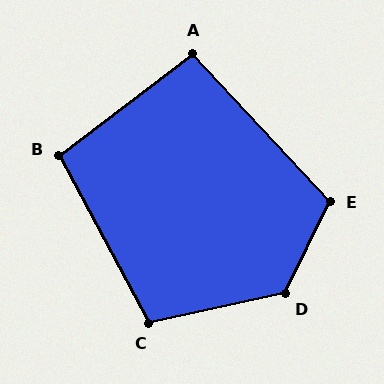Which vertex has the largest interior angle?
D, at approximately 128 degrees.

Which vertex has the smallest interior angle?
A, at approximately 96 degrees.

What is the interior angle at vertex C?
Approximately 106 degrees (obtuse).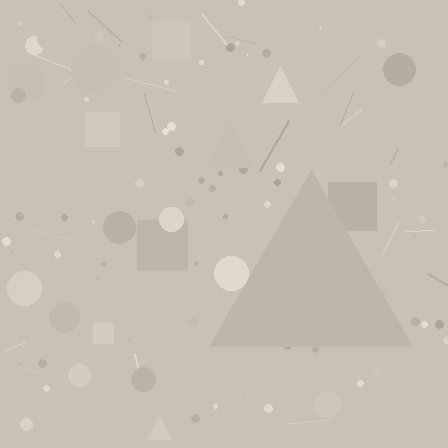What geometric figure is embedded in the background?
A triangle is embedded in the background.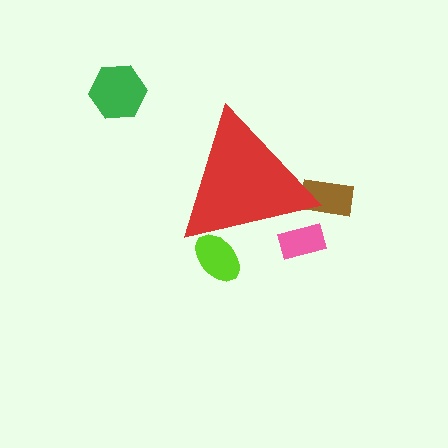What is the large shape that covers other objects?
A red triangle.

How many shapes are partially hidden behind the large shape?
3 shapes are partially hidden.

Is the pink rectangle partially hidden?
Yes, the pink rectangle is partially hidden behind the red triangle.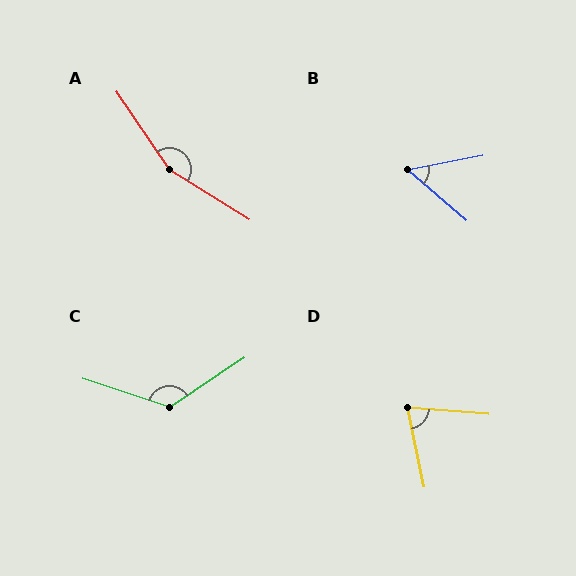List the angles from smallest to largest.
B (52°), D (74°), C (128°), A (156°).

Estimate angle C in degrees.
Approximately 128 degrees.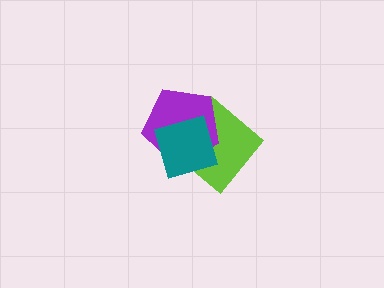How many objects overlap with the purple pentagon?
2 objects overlap with the purple pentagon.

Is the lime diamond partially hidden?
Yes, it is partially covered by another shape.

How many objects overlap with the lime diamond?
2 objects overlap with the lime diamond.